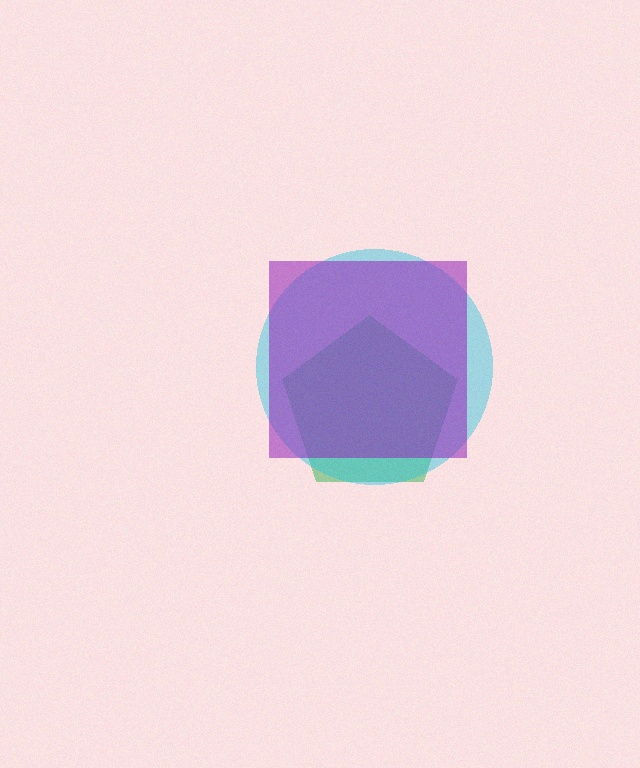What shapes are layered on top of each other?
The layered shapes are: a green pentagon, a cyan circle, a purple square.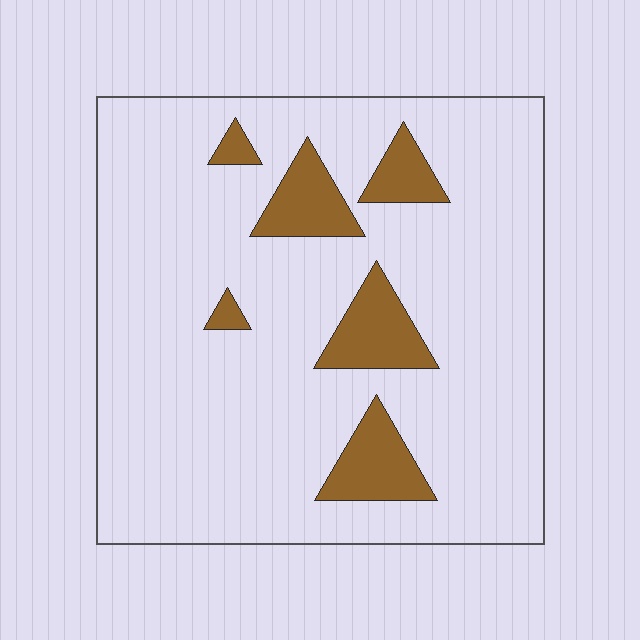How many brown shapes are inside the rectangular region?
6.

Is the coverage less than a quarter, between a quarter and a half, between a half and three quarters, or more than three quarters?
Less than a quarter.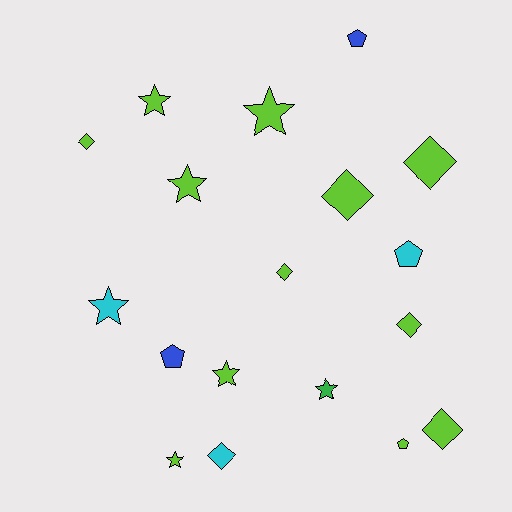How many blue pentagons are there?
There are 2 blue pentagons.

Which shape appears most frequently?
Diamond, with 7 objects.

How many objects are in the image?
There are 18 objects.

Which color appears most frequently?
Lime, with 12 objects.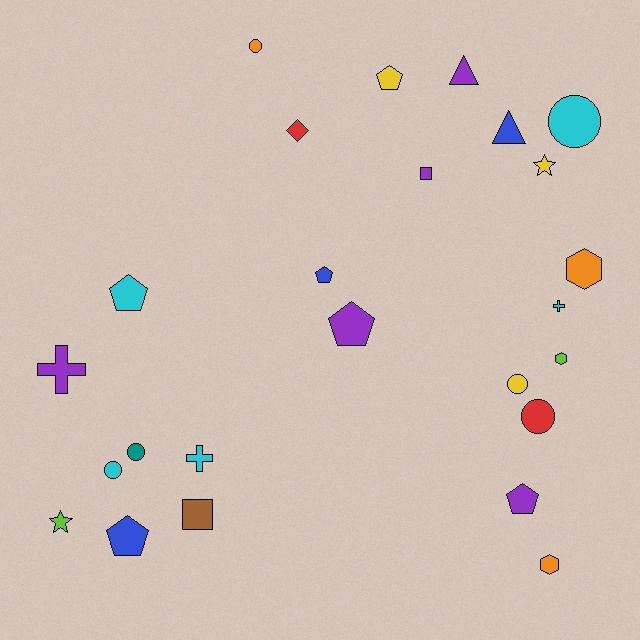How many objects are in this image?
There are 25 objects.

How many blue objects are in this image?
There are 3 blue objects.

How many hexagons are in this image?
There are 3 hexagons.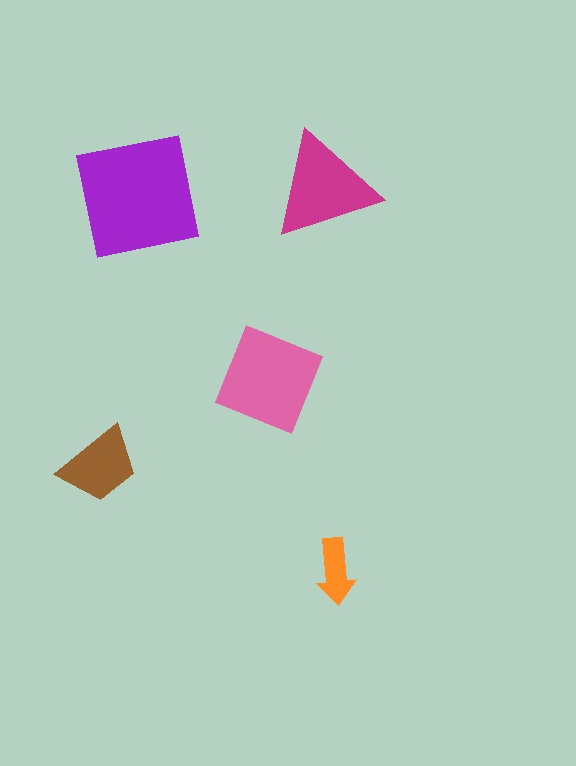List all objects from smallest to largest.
The orange arrow, the brown trapezoid, the magenta triangle, the pink diamond, the purple square.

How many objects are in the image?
There are 5 objects in the image.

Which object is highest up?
The magenta triangle is topmost.